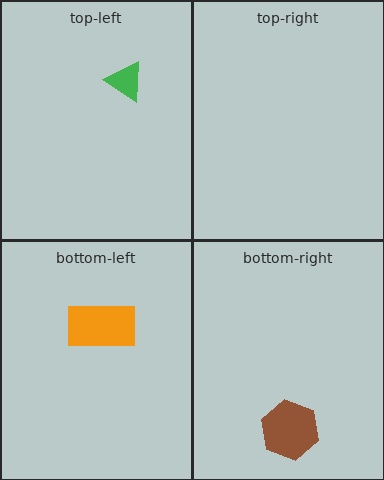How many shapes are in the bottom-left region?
1.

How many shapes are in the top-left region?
1.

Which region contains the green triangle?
The top-left region.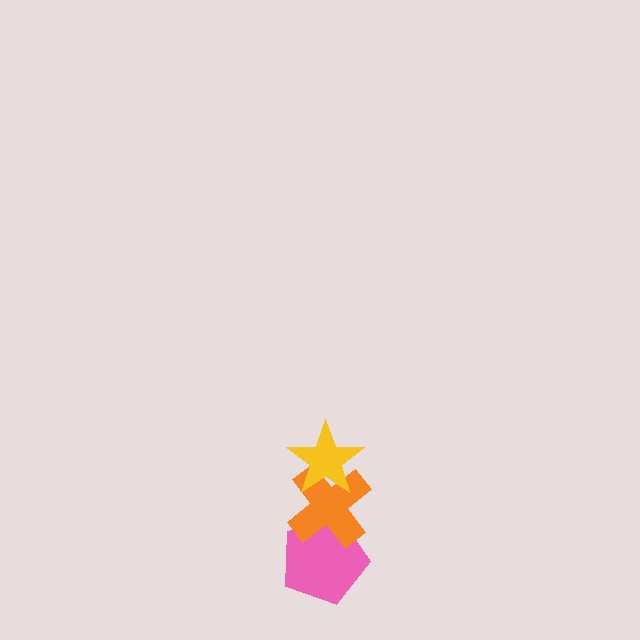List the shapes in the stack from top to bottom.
From top to bottom: the yellow star, the orange cross, the pink pentagon.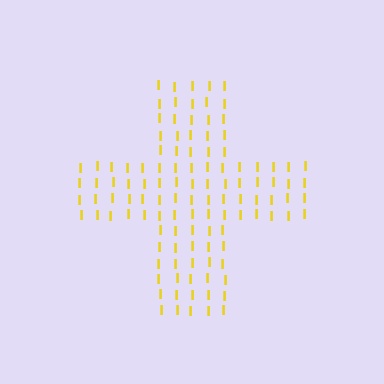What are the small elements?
The small elements are letter I's.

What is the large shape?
The large shape is a cross.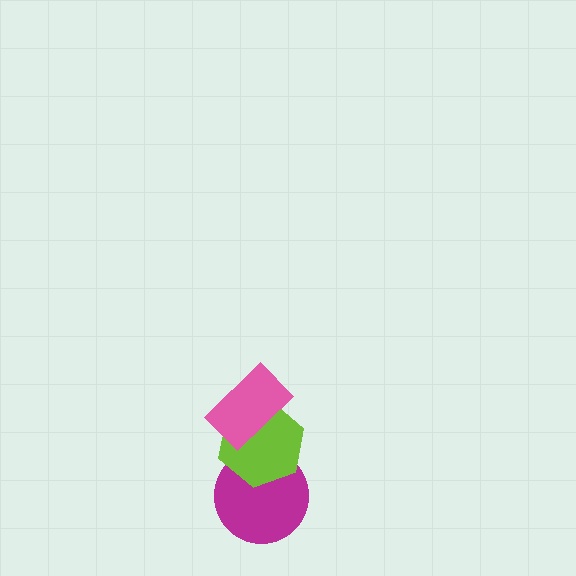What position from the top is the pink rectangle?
The pink rectangle is 1st from the top.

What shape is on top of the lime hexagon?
The pink rectangle is on top of the lime hexagon.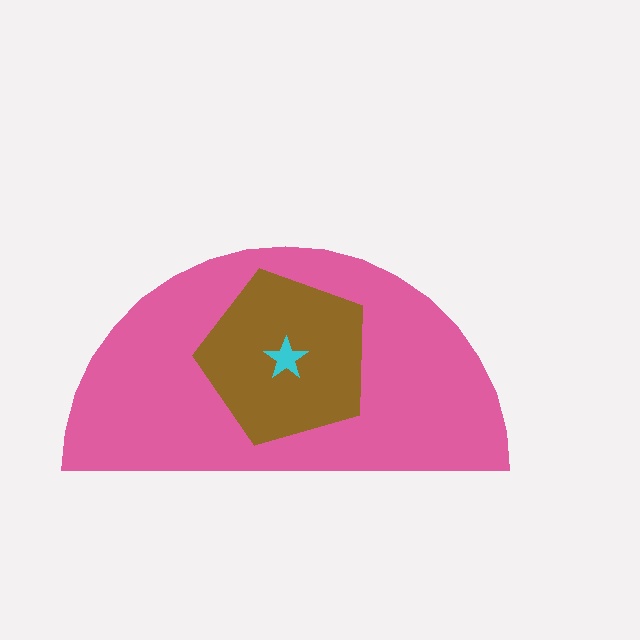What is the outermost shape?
The pink semicircle.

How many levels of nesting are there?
3.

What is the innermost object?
The cyan star.